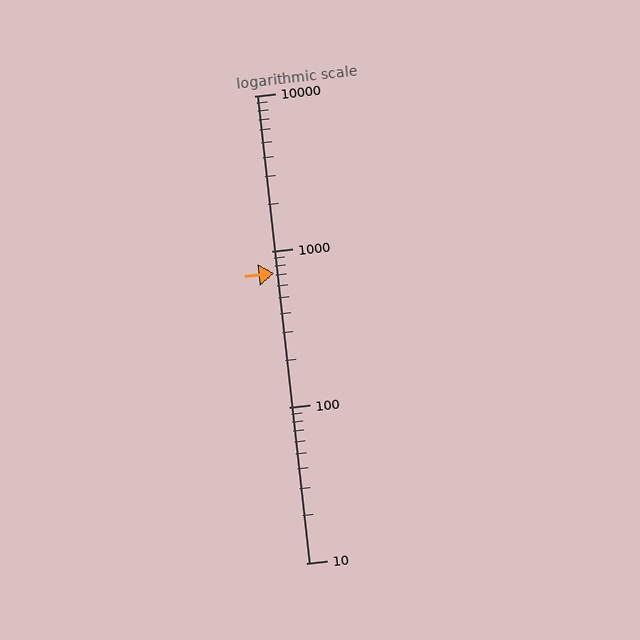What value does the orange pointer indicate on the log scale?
The pointer indicates approximately 730.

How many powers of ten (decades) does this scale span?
The scale spans 3 decades, from 10 to 10000.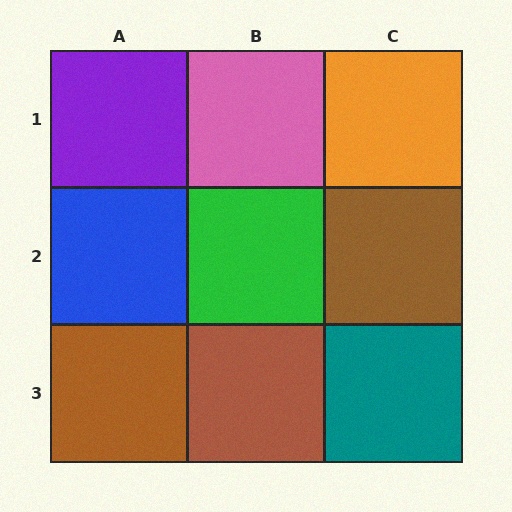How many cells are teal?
1 cell is teal.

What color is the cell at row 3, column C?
Teal.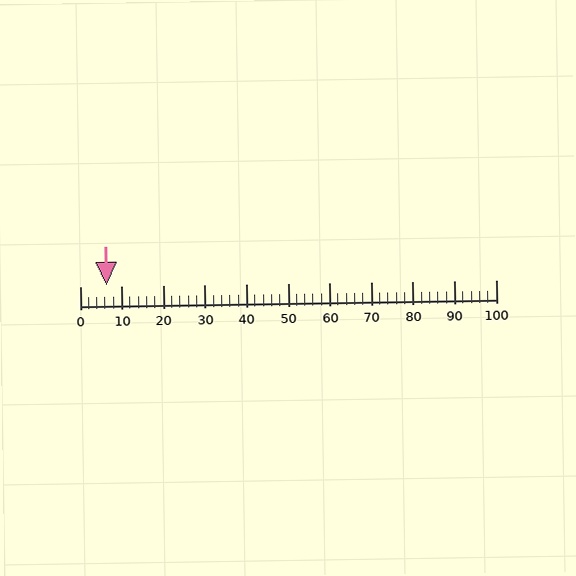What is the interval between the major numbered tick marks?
The major tick marks are spaced 10 units apart.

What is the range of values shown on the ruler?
The ruler shows values from 0 to 100.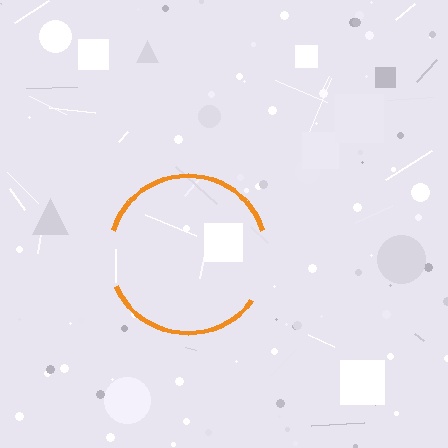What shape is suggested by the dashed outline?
The dashed outline suggests a circle.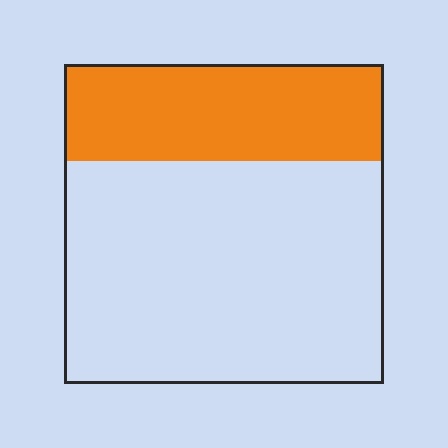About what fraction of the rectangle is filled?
About one third (1/3).